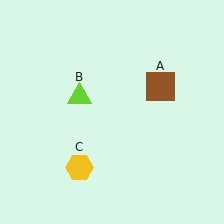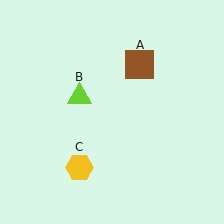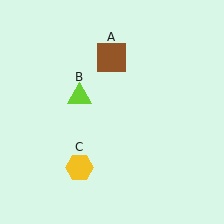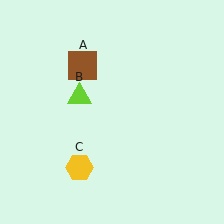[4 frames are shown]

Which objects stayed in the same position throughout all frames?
Lime triangle (object B) and yellow hexagon (object C) remained stationary.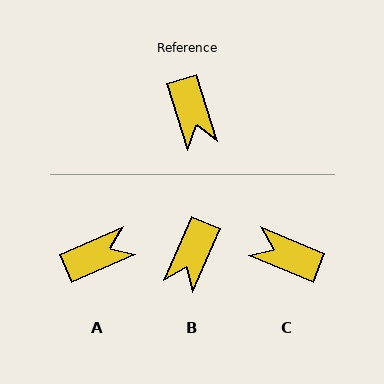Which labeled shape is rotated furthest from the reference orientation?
C, about 129 degrees away.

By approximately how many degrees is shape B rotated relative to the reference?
Approximately 40 degrees clockwise.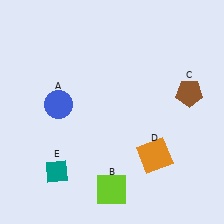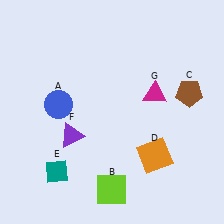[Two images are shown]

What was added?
A purple triangle (F), a magenta triangle (G) were added in Image 2.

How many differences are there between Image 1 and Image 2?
There are 2 differences between the two images.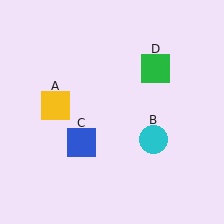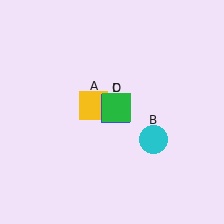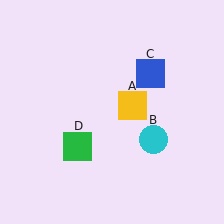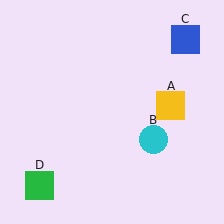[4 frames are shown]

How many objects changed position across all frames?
3 objects changed position: yellow square (object A), blue square (object C), green square (object D).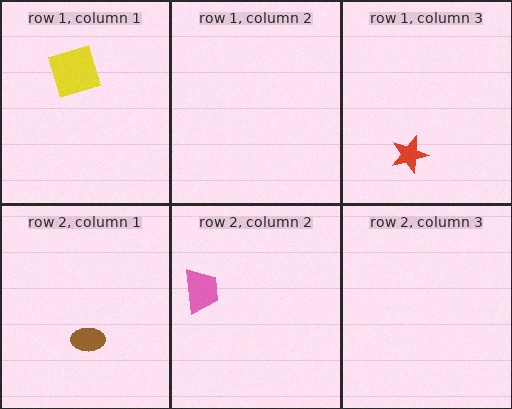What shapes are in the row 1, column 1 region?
The yellow square.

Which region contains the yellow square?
The row 1, column 1 region.